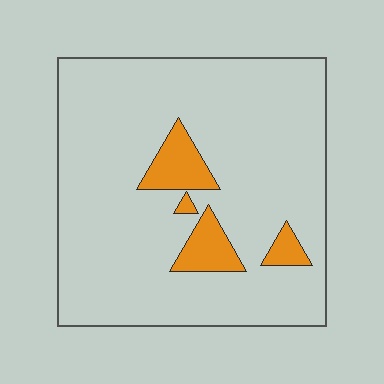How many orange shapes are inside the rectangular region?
4.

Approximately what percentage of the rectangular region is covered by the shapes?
Approximately 10%.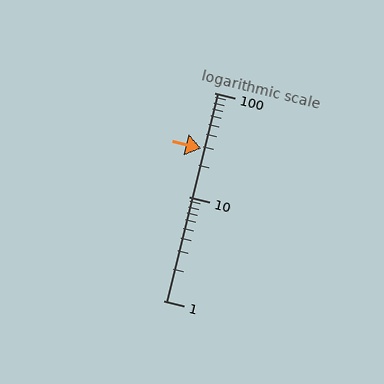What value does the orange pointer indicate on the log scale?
The pointer indicates approximately 29.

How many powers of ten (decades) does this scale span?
The scale spans 2 decades, from 1 to 100.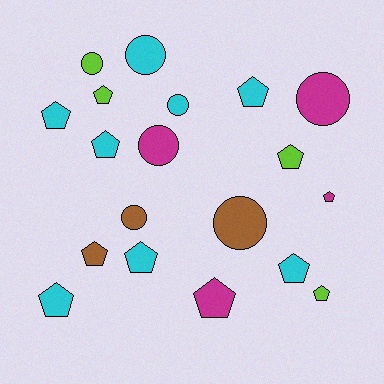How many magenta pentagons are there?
There are 2 magenta pentagons.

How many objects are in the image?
There are 19 objects.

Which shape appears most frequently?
Pentagon, with 12 objects.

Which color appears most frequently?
Cyan, with 8 objects.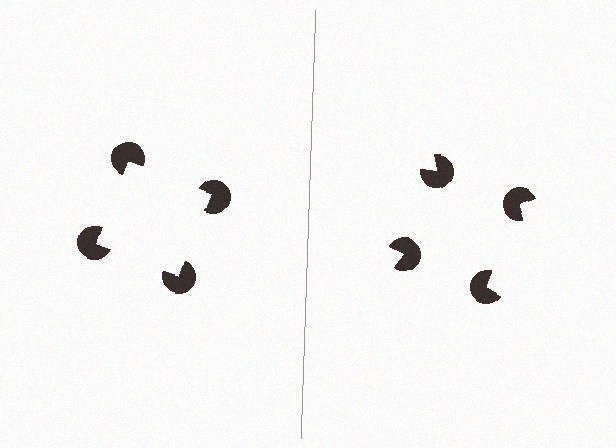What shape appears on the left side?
An illusory square.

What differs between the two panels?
The pac-man discs are positioned identically on both sides; only the wedge orientations differ. On the left they align to a square; on the right they are misaligned.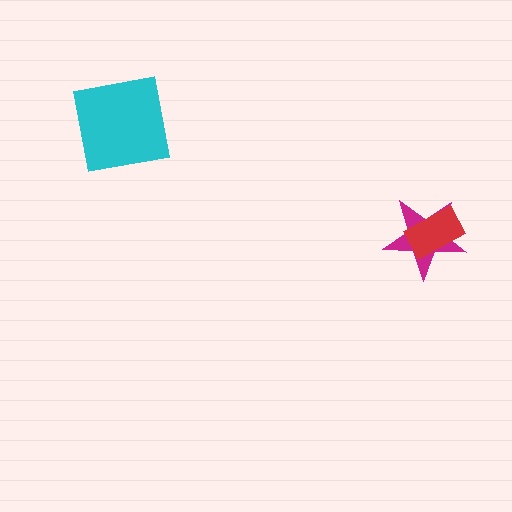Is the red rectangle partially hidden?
No, no other shape covers it.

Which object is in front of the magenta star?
The red rectangle is in front of the magenta star.